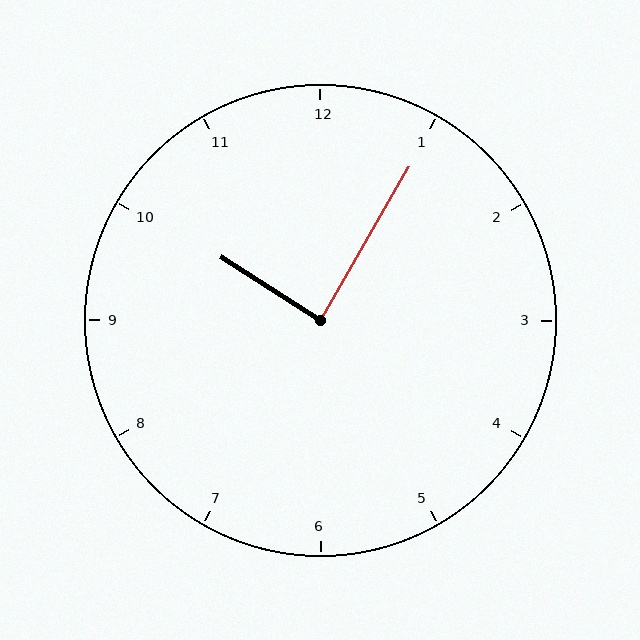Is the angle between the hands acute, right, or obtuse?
It is right.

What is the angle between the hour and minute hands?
Approximately 88 degrees.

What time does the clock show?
10:05.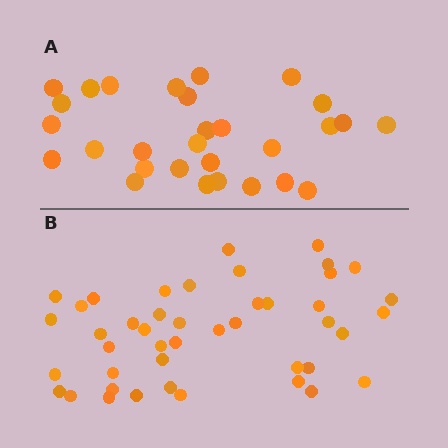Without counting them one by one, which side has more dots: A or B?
Region B (the bottom region) has more dots.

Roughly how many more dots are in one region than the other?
Region B has approximately 15 more dots than region A.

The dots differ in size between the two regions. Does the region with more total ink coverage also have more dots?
No. Region A has more total ink coverage because its dots are larger, but region B actually contains more individual dots. Total area can be misleading — the number of items is what matters here.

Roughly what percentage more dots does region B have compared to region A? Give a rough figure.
About 50% more.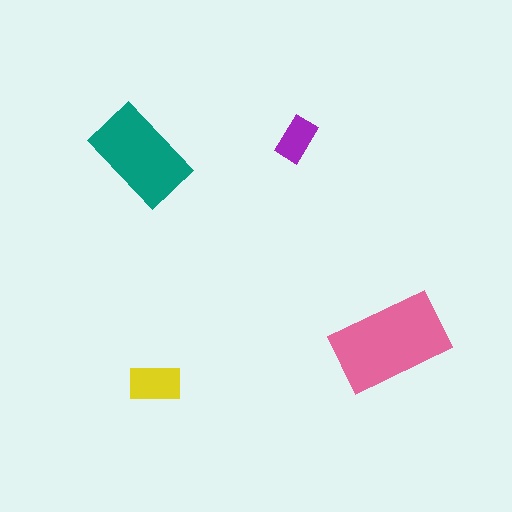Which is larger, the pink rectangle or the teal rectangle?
The pink one.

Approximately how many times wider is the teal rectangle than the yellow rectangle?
About 2 times wider.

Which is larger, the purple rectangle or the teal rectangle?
The teal one.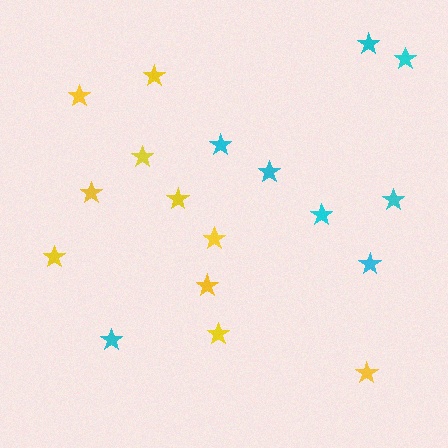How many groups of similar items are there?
There are 2 groups: one group of yellow stars (10) and one group of cyan stars (8).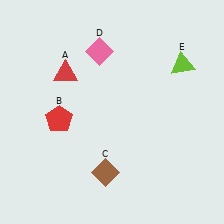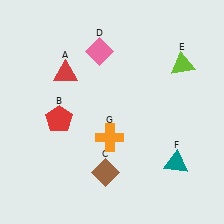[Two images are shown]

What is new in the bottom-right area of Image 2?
A teal triangle (F) was added in the bottom-right area of Image 2.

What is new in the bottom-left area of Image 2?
An orange cross (G) was added in the bottom-left area of Image 2.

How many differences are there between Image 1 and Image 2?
There are 2 differences between the two images.